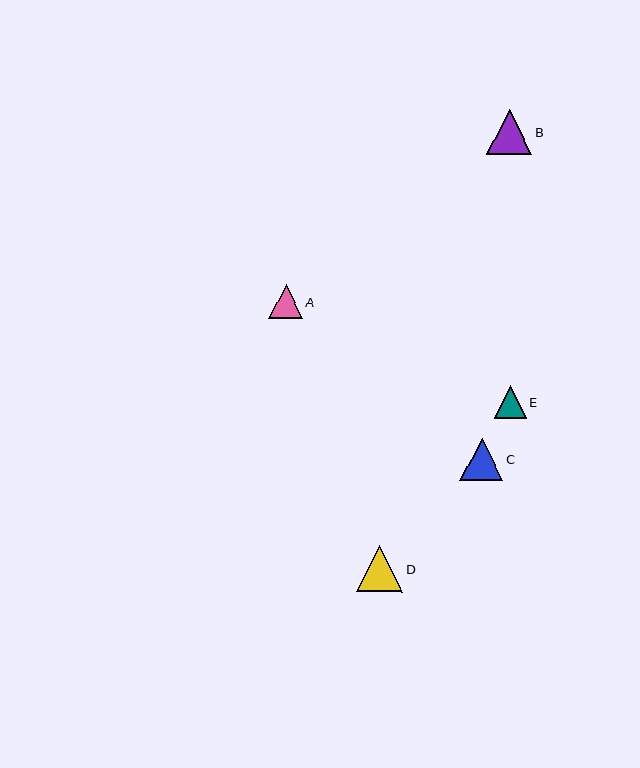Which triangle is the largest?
Triangle D is the largest with a size of approximately 46 pixels.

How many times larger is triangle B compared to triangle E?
Triangle B is approximately 1.4 times the size of triangle E.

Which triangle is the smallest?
Triangle E is the smallest with a size of approximately 32 pixels.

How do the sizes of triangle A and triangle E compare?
Triangle A and triangle E are approximately the same size.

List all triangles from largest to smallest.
From largest to smallest: D, B, C, A, E.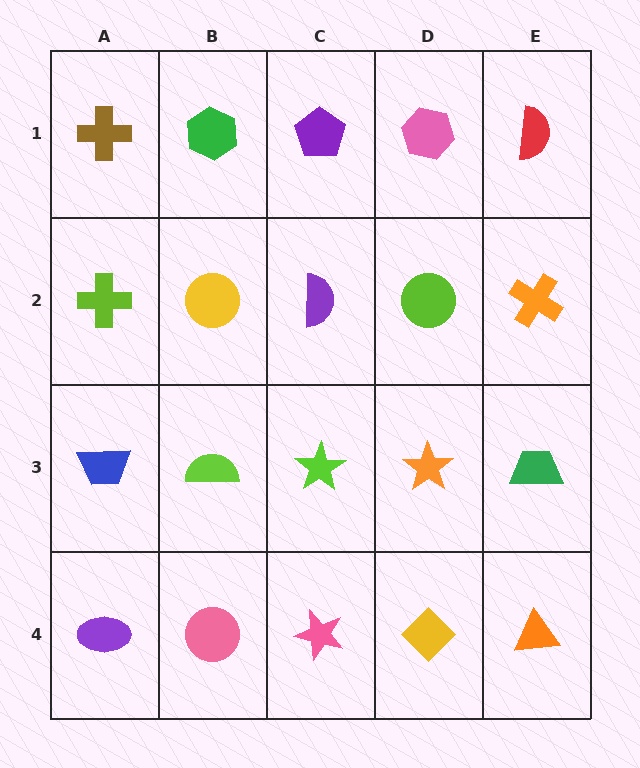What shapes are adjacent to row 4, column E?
A green trapezoid (row 3, column E), a yellow diamond (row 4, column D).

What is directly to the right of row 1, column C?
A pink hexagon.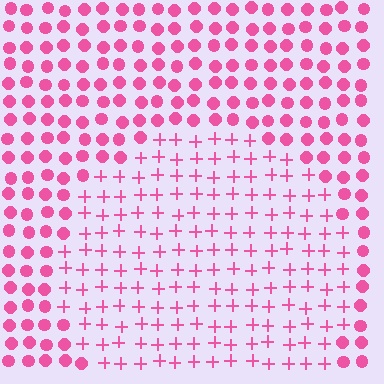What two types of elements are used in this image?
The image uses plus signs inside the circle region and circles outside it.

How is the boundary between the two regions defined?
The boundary is defined by a change in element shape: plus signs inside vs. circles outside. All elements share the same color and spacing.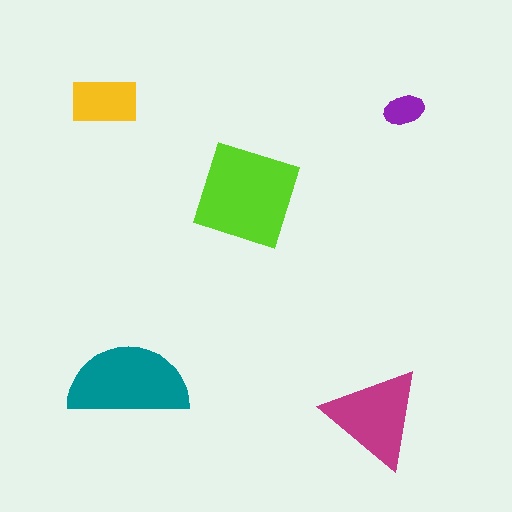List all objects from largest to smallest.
The lime diamond, the teal semicircle, the magenta triangle, the yellow rectangle, the purple ellipse.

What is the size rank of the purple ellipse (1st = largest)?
5th.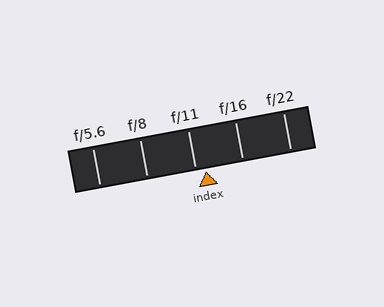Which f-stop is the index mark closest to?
The index mark is closest to f/11.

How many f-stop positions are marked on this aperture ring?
There are 5 f-stop positions marked.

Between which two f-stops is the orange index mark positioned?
The index mark is between f/11 and f/16.